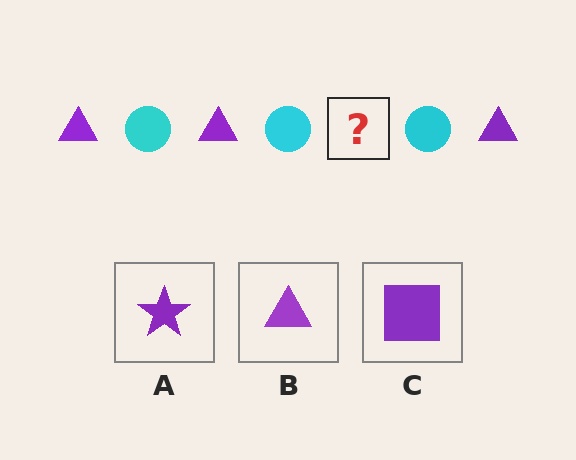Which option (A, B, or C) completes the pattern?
B.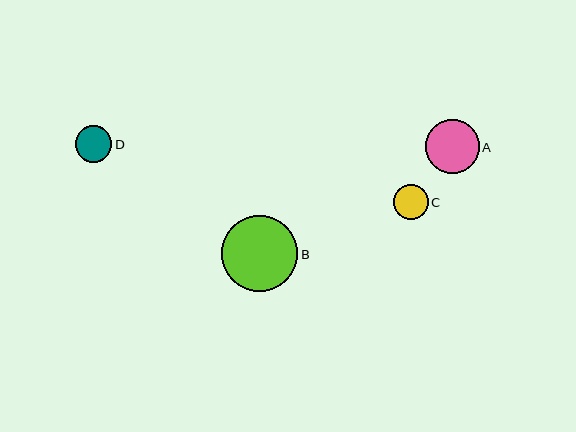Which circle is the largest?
Circle B is the largest with a size of approximately 76 pixels.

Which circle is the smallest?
Circle C is the smallest with a size of approximately 35 pixels.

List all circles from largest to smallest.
From largest to smallest: B, A, D, C.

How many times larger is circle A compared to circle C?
Circle A is approximately 1.6 times the size of circle C.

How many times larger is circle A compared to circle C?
Circle A is approximately 1.6 times the size of circle C.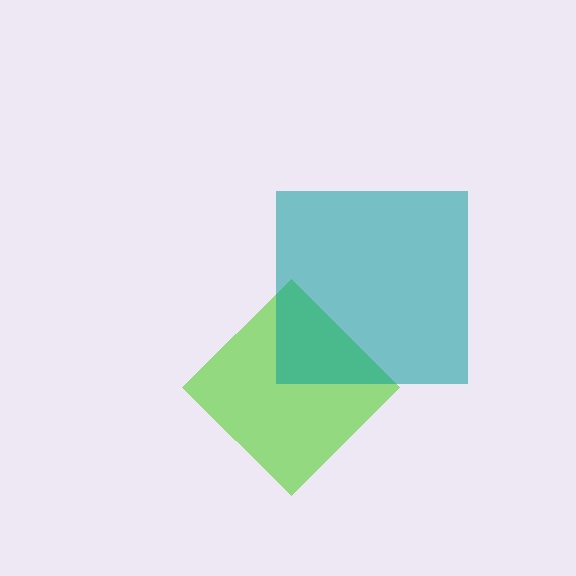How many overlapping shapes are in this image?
There are 2 overlapping shapes in the image.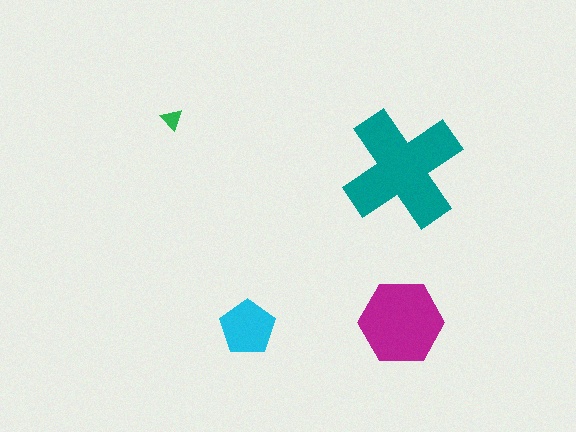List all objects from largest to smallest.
The teal cross, the magenta hexagon, the cyan pentagon, the green triangle.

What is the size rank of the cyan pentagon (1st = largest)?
3rd.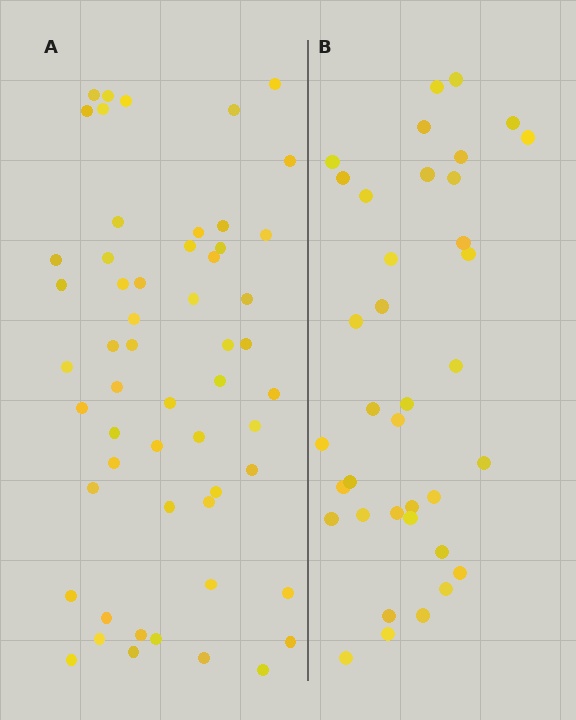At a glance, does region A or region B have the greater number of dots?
Region A (the left region) has more dots.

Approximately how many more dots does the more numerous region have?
Region A has approximately 20 more dots than region B.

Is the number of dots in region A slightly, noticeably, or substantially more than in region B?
Region A has substantially more. The ratio is roughly 1.5 to 1.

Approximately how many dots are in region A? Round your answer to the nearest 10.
About 60 dots. (The exact count is 55, which rounds to 60.)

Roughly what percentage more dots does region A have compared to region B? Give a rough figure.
About 50% more.